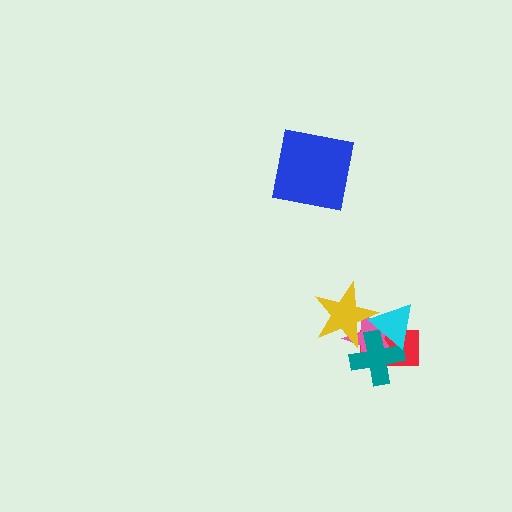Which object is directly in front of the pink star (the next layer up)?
The teal cross is directly in front of the pink star.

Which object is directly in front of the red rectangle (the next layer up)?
The pink star is directly in front of the red rectangle.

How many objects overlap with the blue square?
0 objects overlap with the blue square.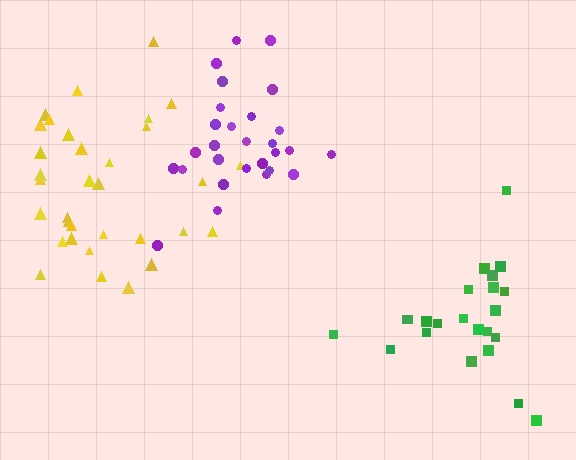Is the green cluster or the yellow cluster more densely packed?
Green.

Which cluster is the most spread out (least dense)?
Yellow.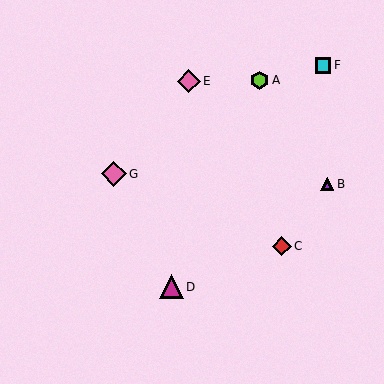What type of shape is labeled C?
Shape C is a red diamond.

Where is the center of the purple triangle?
The center of the purple triangle is at (327, 184).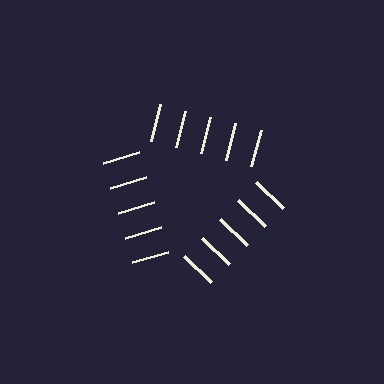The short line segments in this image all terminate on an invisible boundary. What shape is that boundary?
An illusory triangle — the line segments terminate on its edges but no continuous stroke is drawn.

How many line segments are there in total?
15 — 5 along each of the 3 edges.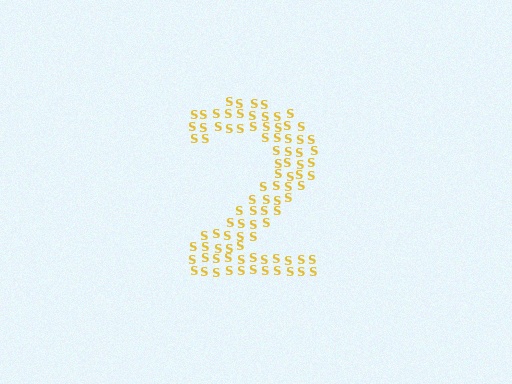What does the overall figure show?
The overall figure shows the digit 2.